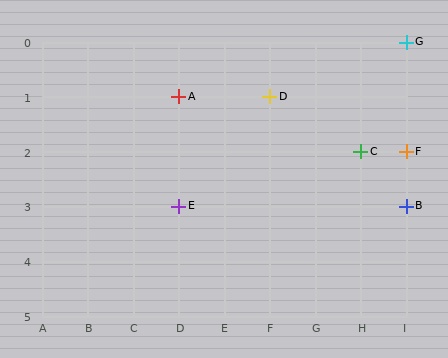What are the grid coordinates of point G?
Point G is at grid coordinates (I, 0).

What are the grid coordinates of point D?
Point D is at grid coordinates (F, 1).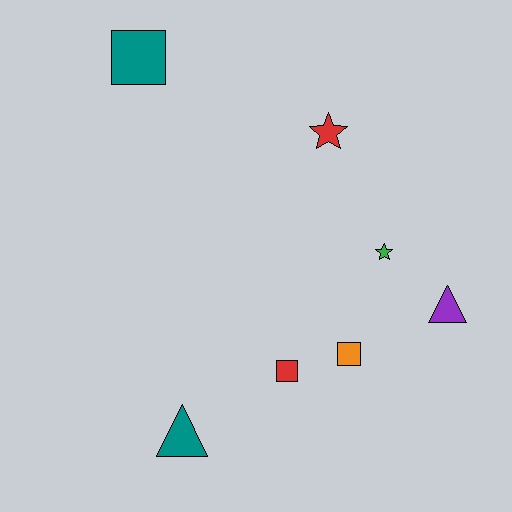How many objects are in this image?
There are 7 objects.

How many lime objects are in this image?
There are no lime objects.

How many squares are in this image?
There are 3 squares.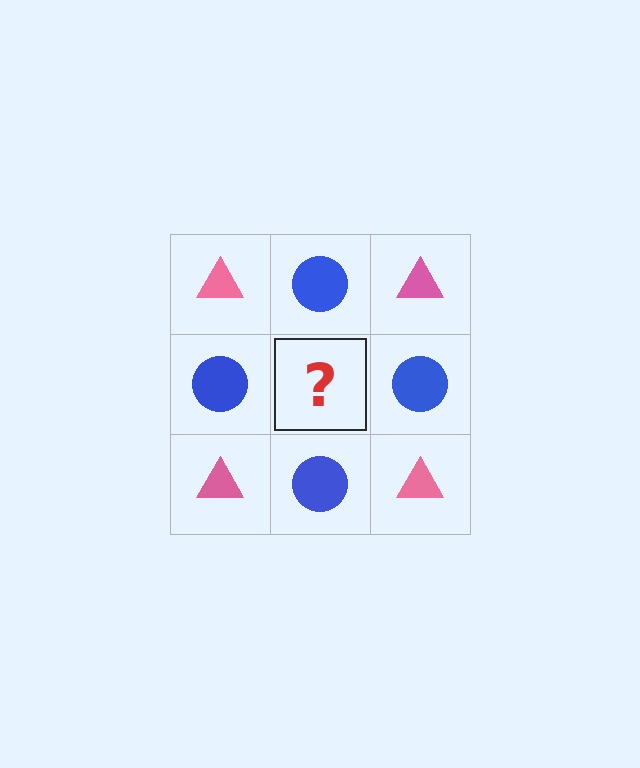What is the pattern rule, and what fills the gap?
The rule is that it alternates pink triangle and blue circle in a checkerboard pattern. The gap should be filled with a pink triangle.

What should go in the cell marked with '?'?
The missing cell should contain a pink triangle.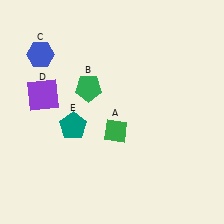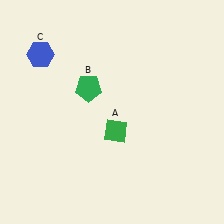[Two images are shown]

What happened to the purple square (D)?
The purple square (D) was removed in Image 2. It was in the top-left area of Image 1.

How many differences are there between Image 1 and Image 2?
There are 2 differences between the two images.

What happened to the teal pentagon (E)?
The teal pentagon (E) was removed in Image 2. It was in the bottom-left area of Image 1.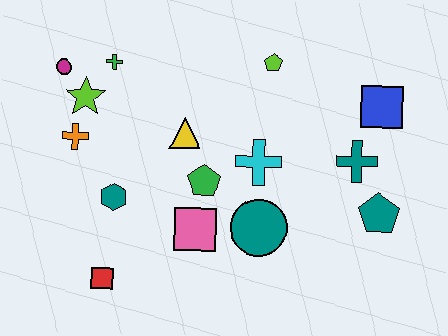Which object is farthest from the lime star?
The teal pentagon is farthest from the lime star.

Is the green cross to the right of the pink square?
No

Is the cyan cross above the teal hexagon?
Yes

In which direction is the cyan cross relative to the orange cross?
The cyan cross is to the right of the orange cross.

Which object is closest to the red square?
The teal hexagon is closest to the red square.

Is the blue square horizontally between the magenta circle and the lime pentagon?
No